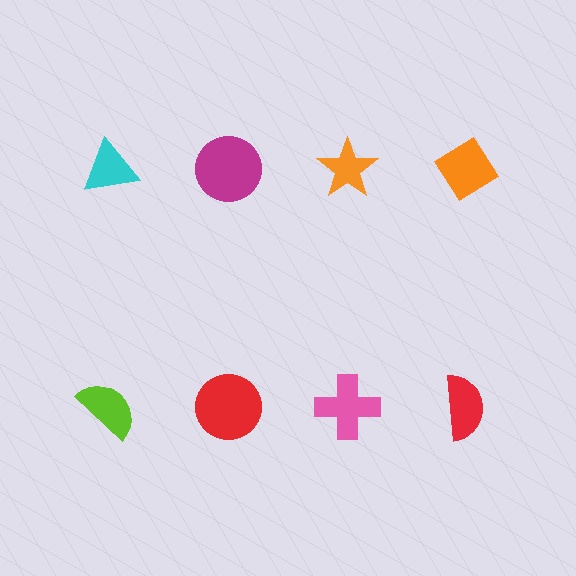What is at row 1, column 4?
An orange diamond.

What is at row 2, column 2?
A red circle.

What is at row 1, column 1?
A cyan triangle.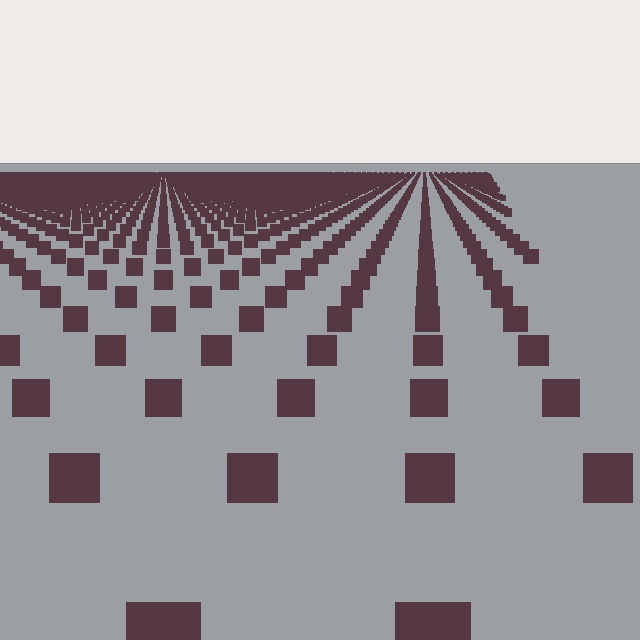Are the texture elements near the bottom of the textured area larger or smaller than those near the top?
Larger. Near the bottom, elements are closer to the viewer and appear at a bigger on-screen size.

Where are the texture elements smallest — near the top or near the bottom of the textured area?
Near the top.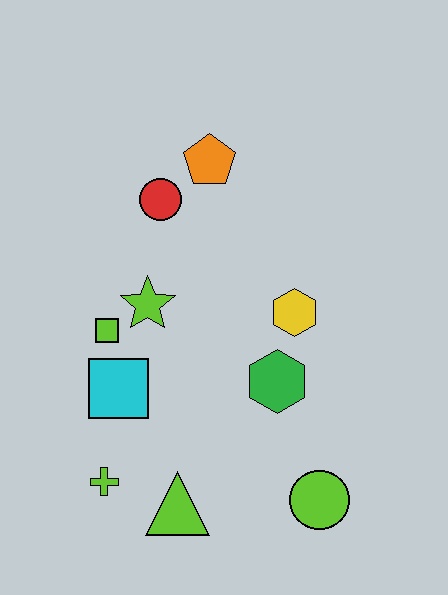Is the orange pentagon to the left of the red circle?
No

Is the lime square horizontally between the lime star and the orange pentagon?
No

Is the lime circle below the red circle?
Yes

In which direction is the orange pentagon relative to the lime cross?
The orange pentagon is above the lime cross.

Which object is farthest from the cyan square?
The orange pentagon is farthest from the cyan square.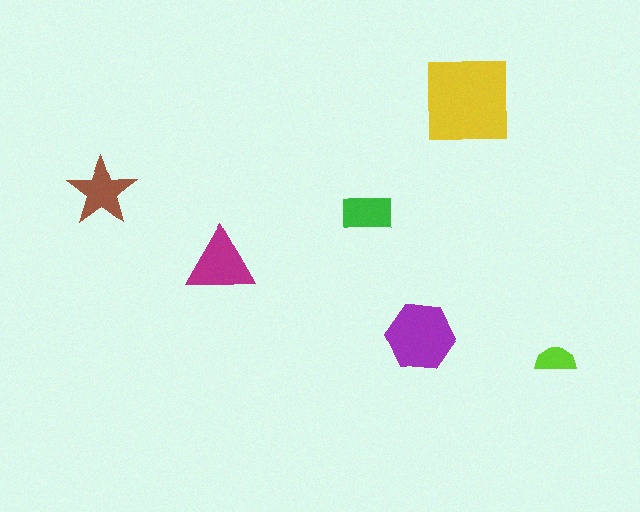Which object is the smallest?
The lime semicircle.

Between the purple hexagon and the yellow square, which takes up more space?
The yellow square.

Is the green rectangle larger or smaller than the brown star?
Smaller.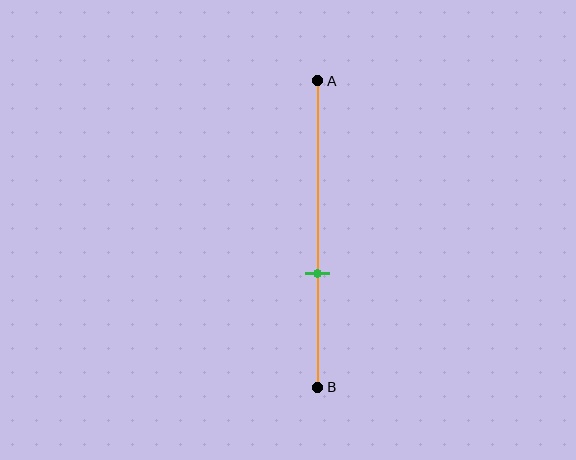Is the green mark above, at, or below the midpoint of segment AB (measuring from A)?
The green mark is below the midpoint of segment AB.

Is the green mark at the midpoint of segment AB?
No, the mark is at about 65% from A, not at the 50% midpoint.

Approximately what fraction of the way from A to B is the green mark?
The green mark is approximately 65% of the way from A to B.